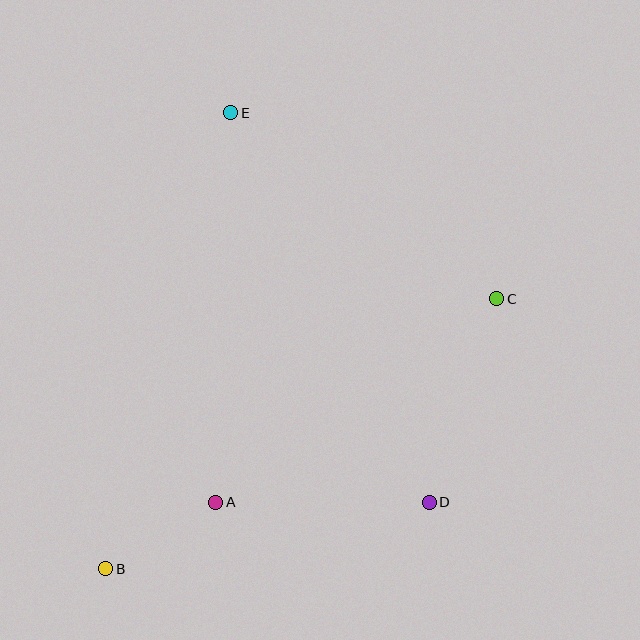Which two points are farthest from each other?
Points B and C are farthest from each other.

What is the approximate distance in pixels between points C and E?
The distance between C and E is approximately 325 pixels.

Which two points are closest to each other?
Points A and B are closest to each other.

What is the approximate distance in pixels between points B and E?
The distance between B and E is approximately 473 pixels.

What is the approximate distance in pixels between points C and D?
The distance between C and D is approximately 214 pixels.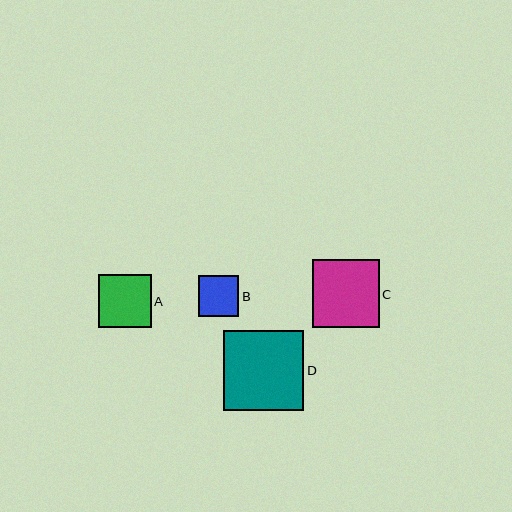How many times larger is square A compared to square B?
Square A is approximately 1.3 times the size of square B.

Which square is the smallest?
Square B is the smallest with a size of approximately 40 pixels.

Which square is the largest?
Square D is the largest with a size of approximately 80 pixels.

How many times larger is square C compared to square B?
Square C is approximately 1.7 times the size of square B.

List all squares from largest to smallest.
From largest to smallest: D, C, A, B.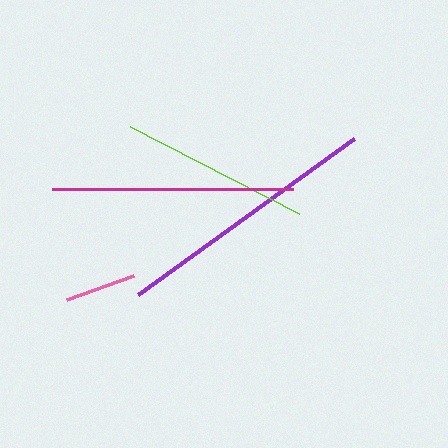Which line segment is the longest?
The purple line is the longest at approximately 267 pixels.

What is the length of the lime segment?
The lime segment is approximately 190 pixels long.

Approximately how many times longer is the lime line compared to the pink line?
The lime line is approximately 2.7 times the length of the pink line.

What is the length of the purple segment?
The purple segment is approximately 267 pixels long.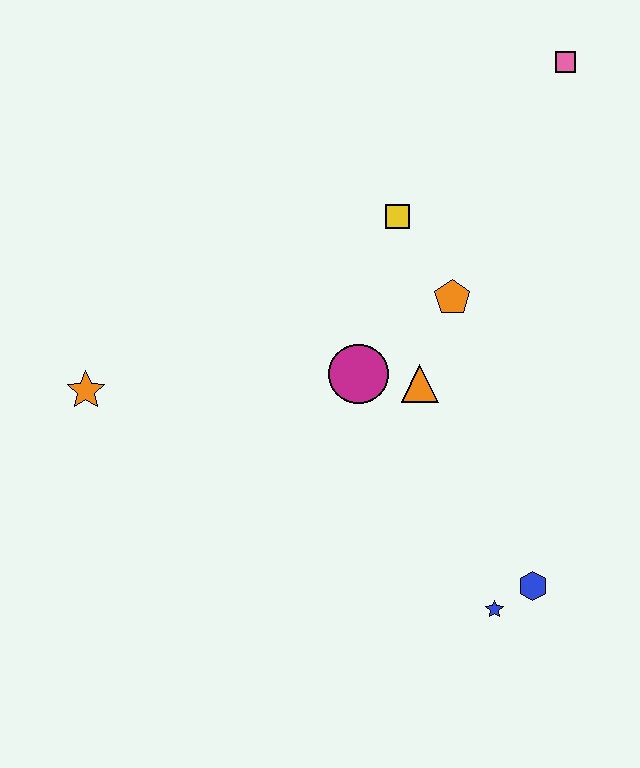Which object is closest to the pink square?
The yellow square is closest to the pink square.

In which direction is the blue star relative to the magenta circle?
The blue star is below the magenta circle.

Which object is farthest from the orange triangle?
The pink square is farthest from the orange triangle.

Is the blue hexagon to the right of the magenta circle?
Yes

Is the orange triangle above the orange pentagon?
No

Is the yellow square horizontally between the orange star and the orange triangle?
Yes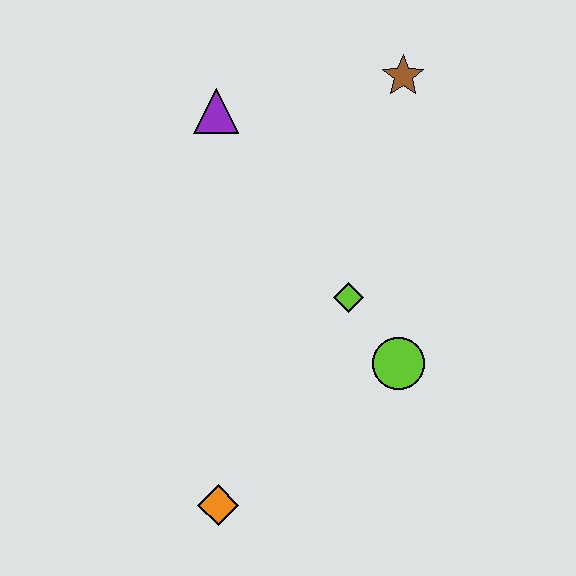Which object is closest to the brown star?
The purple triangle is closest to the brown star.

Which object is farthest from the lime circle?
The purple triangle is farthest from the lime circle.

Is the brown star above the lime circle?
Yes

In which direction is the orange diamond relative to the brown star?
The orange diamond is below the brown star.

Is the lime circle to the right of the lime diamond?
Yes